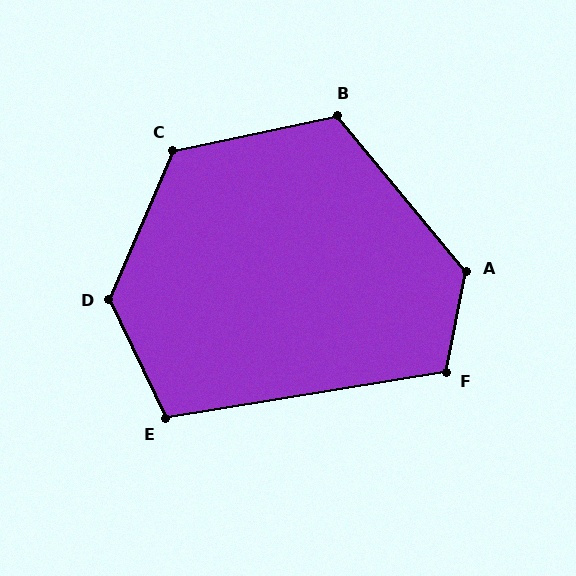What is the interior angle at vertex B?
Approximately 118 degrees (obtuse).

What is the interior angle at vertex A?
Approximately 129 degrees (obtuse).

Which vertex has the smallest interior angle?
E, at approximately 106 degrees.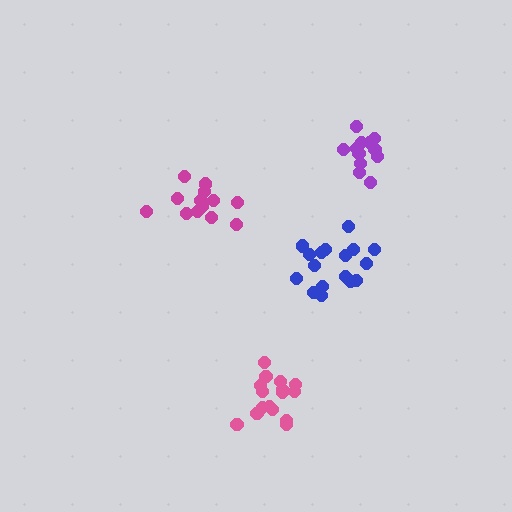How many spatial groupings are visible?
There are 4 spatial groupings.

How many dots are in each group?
Group 1: 16 dots, Group 2: 14 dots, Group 3: 12 dots, Group 4: 17 dots (59 total).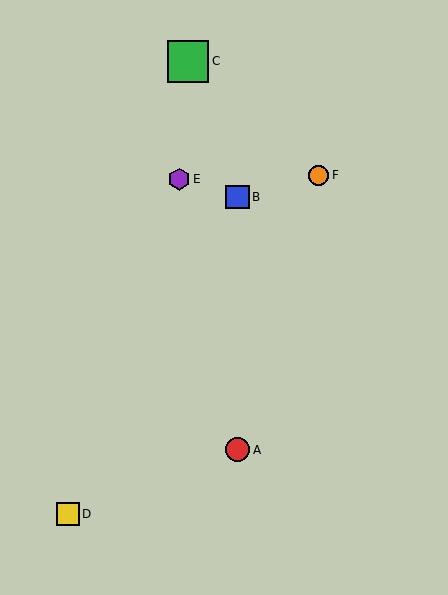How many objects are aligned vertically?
2 objects (A, B) are aligned vertically.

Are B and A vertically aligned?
Yes, both are at x≈237.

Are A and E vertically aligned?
No, A is at x≈237 and E is at x≈179.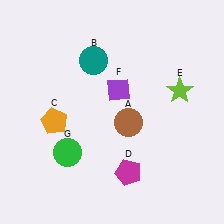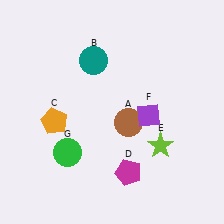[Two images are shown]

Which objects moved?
The objects that moved are: the lime star (E), the purple diamond (F).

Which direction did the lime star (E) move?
The lime star (E) moved down.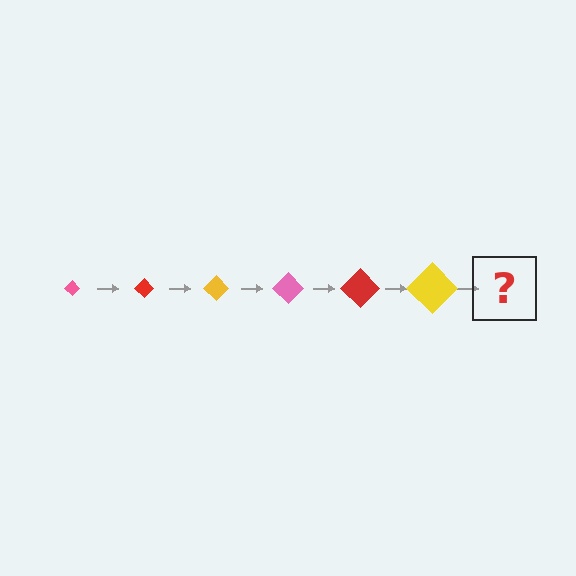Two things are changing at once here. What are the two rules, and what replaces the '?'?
The two rules are that the diamond grows larger each step and the color cycles through pink, red, and yellow. The '?' should be a pink diamond, larger than the previous one.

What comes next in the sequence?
The next element should be a pink diamond, larger than the previous one.